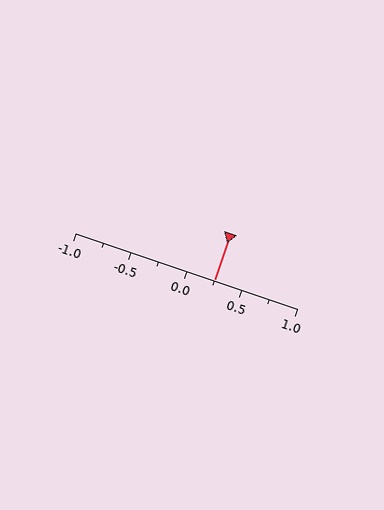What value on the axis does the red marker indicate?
The marker indicates approximately 0.25.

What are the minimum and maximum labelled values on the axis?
The axis runs from -1.0 to 1.0.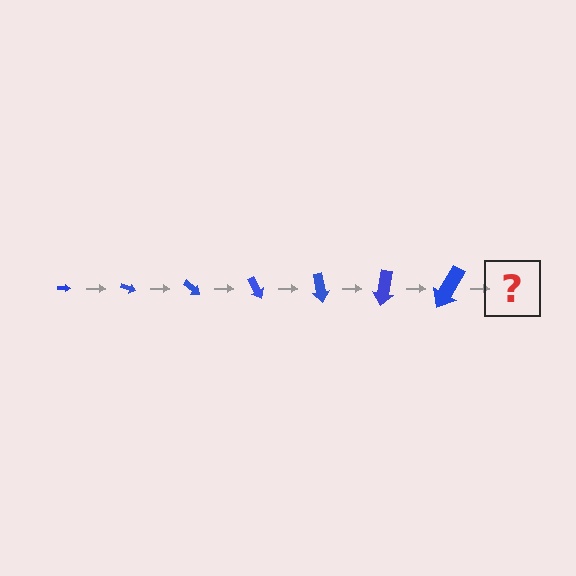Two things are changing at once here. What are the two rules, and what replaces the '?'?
The two rules are that the arrow grows larger each step and it rotates 20 degrees each step. The '?' should be an arrow, larger than the previous one and rotated 140 degrees from the start.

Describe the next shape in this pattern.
It should be an arrow, larger than the previous one and rotated 140 degrees from the start.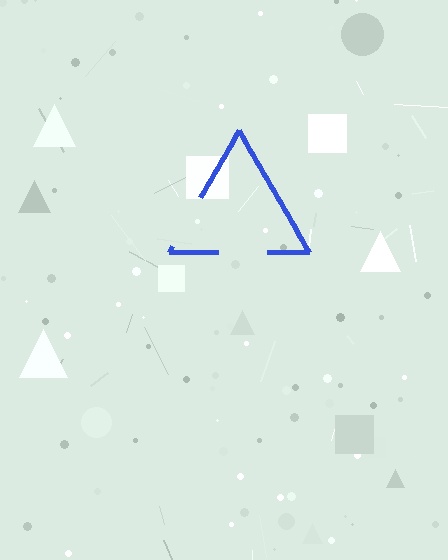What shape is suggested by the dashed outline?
The dashed outline suggests a triangle.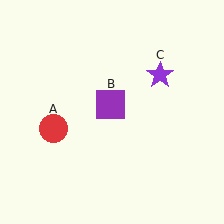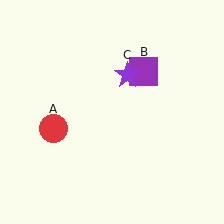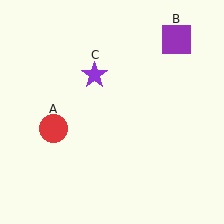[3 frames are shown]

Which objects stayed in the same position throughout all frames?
Red circle (object A) remained stationary.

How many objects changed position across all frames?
2 objects changed position: purple square (object B), purple star (object C).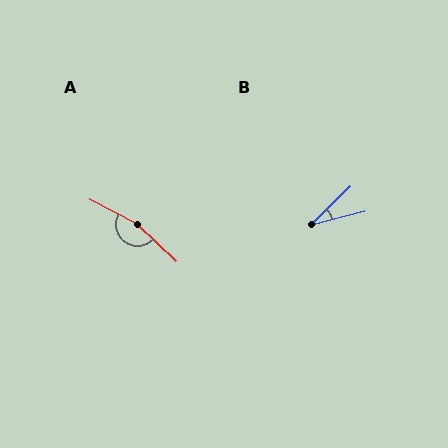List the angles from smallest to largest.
B (30°), A (165°).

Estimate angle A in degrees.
Approximately 165 degrees.